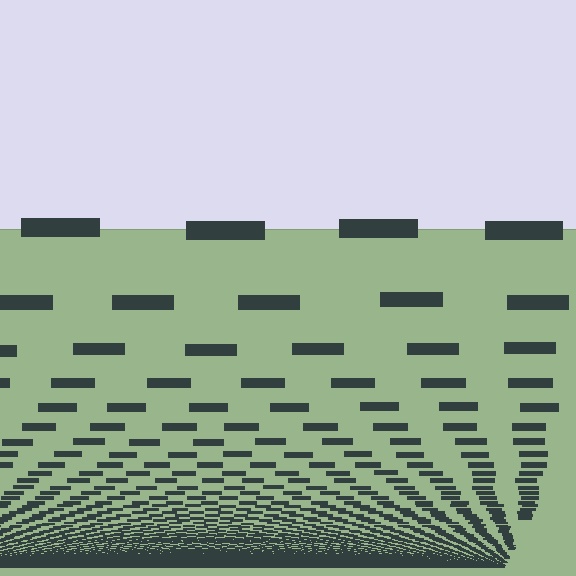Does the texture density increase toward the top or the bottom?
Density increases toward the bottom.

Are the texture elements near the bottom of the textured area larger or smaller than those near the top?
Smaller. The gradient is inverted — elements near the bottom are smaller and denser.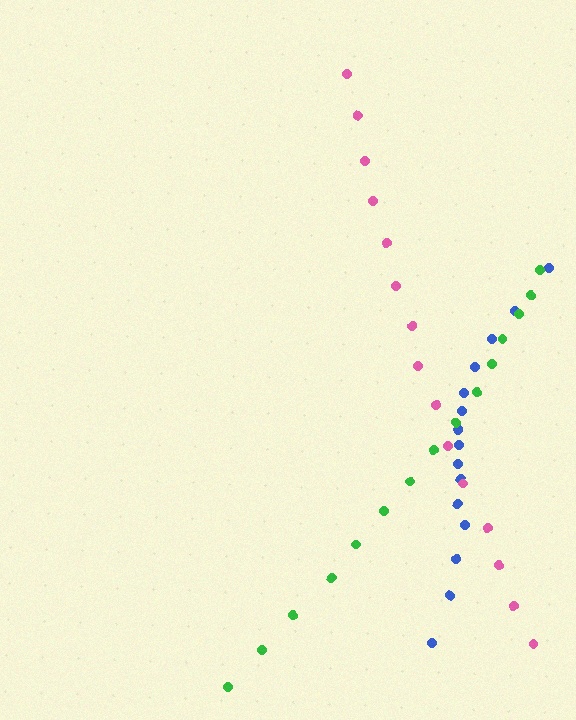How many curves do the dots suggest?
There are 3 distinct paths.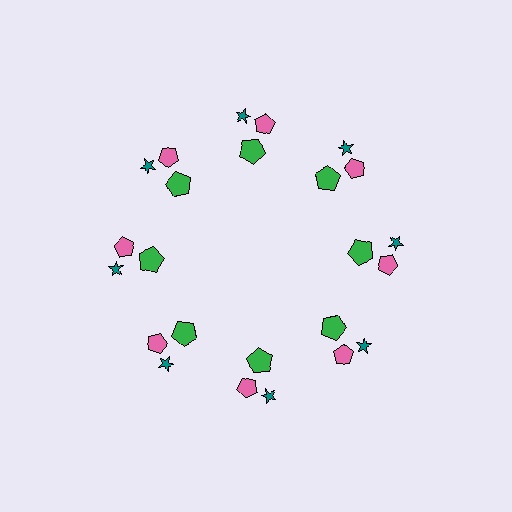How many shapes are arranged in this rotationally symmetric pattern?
There are 24 shapes, arranged in 8 groups of 3.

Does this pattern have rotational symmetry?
Yes, this pattern has 8-fold rotational symmetry. It looks the same after rotating 45 degrees around the center.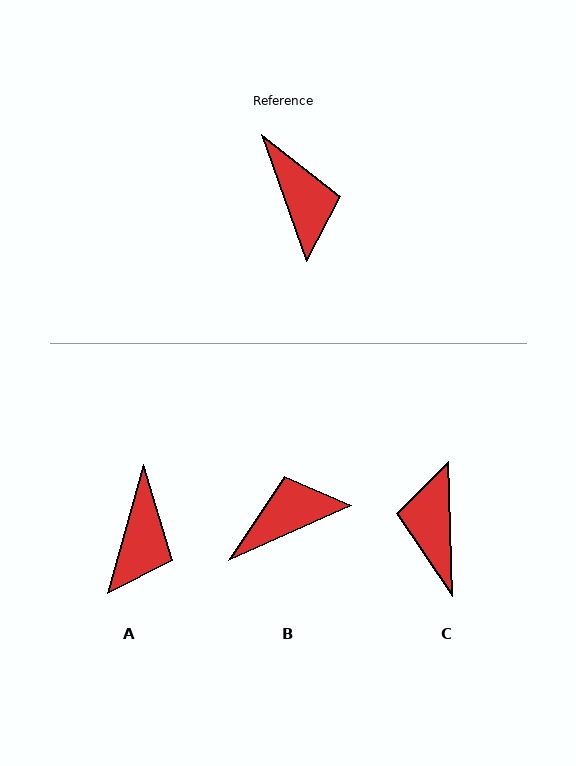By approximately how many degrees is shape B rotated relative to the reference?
Approximately 95 degrees counter-clockwise.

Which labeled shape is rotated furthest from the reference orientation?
C, about 163 degrees away.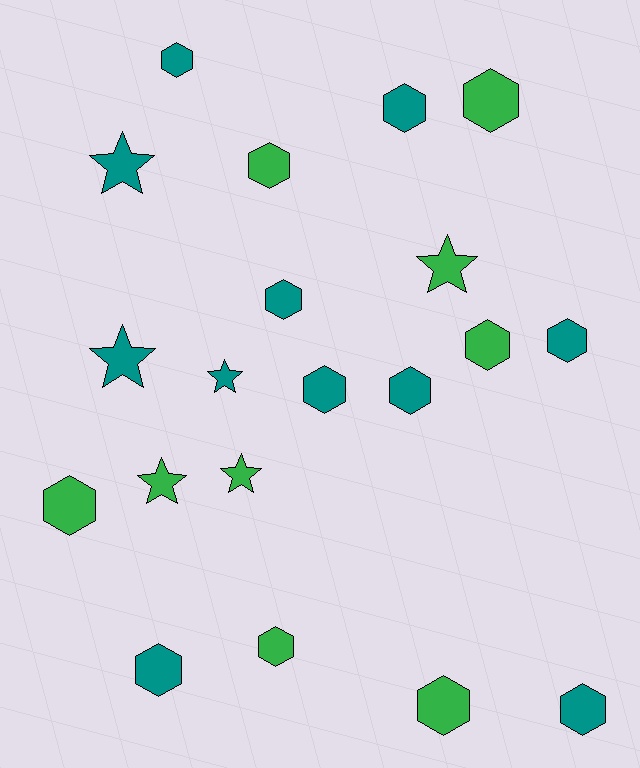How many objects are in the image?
There are 20 objects.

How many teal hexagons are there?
There are 8 teal hexagons.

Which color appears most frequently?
Teal, with 11 objects.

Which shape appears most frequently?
Hexagon, with 14 objects.